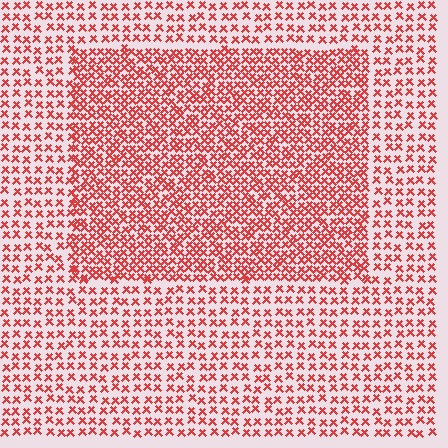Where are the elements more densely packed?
The elements are more densely packed inside the rectangle boundary.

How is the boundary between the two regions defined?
The boundary is defined by a change in element density (approximately 1.9x ratio). All elements are the same color, size, and shape.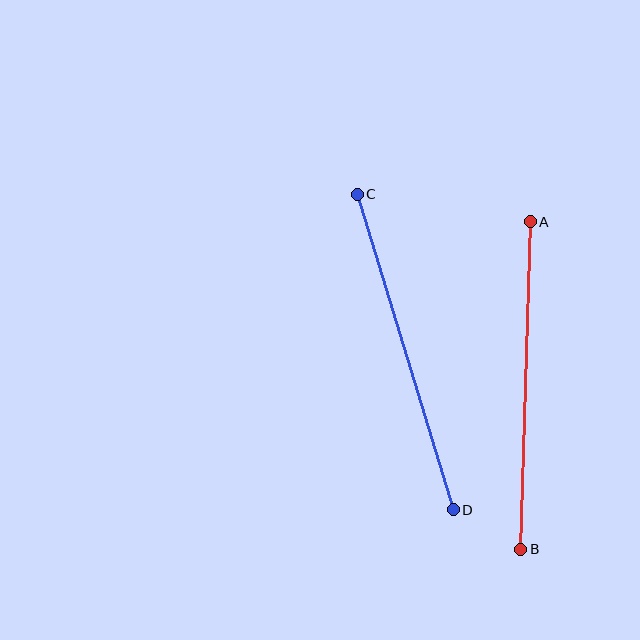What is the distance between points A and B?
The distance is approximately 327 pixels.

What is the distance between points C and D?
The distance is approximately 330 pixels.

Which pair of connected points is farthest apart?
Points C and D are farthest apart.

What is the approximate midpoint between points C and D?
The midpoint is at approximately (405, 352) pixels.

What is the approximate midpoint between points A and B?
The midpoint is at approximately (526, 385) pixels.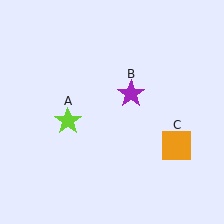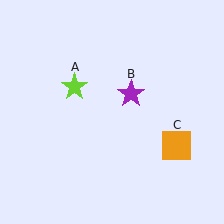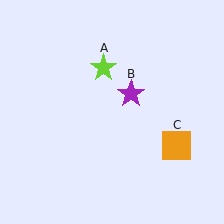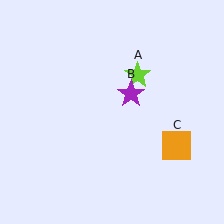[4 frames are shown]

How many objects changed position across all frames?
1 object changed position: lime star (object A).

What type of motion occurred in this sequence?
The lime star (object A) rotated clockwise around the center of the scene.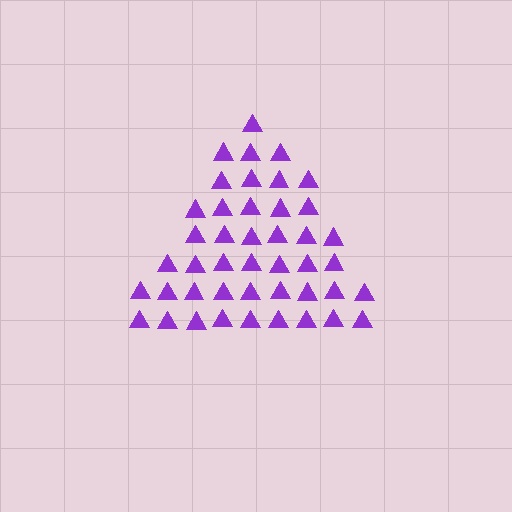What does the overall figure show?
The overall figure shows a triangle.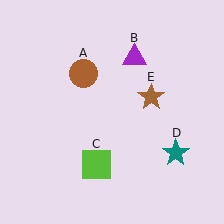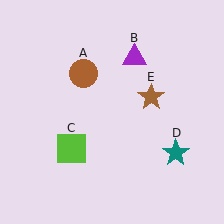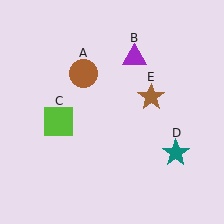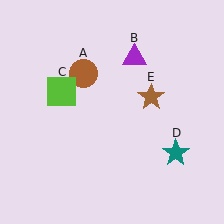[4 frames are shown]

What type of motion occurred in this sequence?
The lime square (object C) rotated clockwise around the center of the scene.